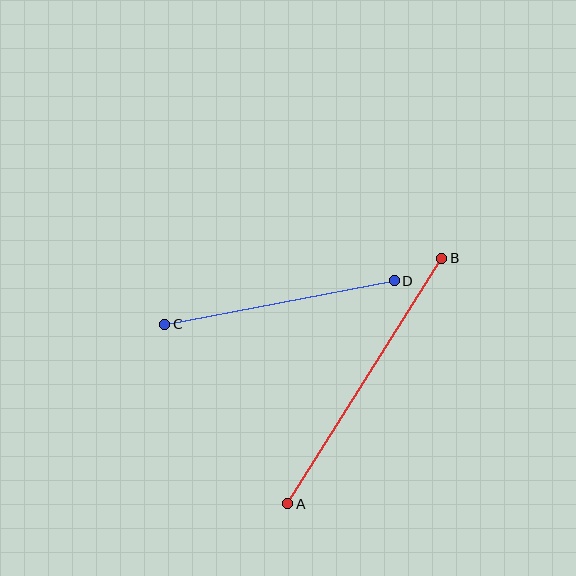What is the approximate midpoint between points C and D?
The midpoint is at approximately (280, 302) pixels.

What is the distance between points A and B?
The distance is approximately 290 pixels.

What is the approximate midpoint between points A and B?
The midpoint is at approximately (365, 381) pixels.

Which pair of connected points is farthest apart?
Points A and B are farthest apart.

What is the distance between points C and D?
The distance is approximately 234 pixels.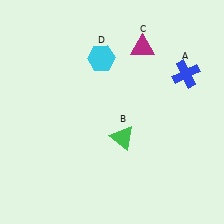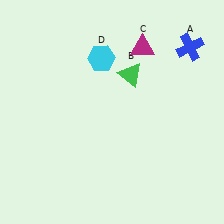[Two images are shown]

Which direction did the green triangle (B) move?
The green triangle (B) moved up.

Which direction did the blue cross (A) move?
The blue cross (A) moved up.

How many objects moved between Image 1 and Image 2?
2 objects moved between the two images.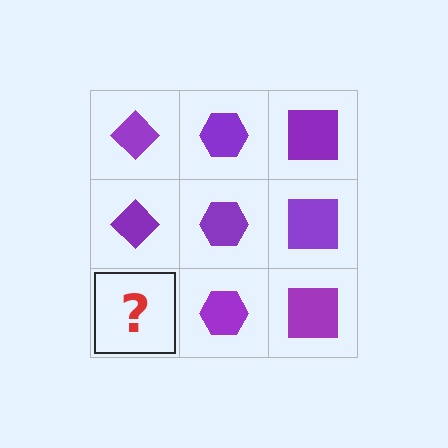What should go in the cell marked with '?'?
The missing cell should contain a purple diamond.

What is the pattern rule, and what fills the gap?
The rule is that each column has a consistent shape. The gap should be filled with a purple diamond.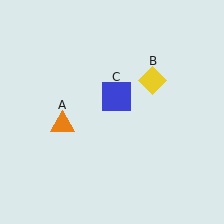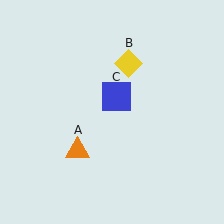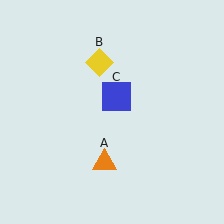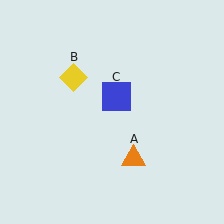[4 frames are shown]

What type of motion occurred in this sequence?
The orange triangle (object A), yellow diamond (object B) rotated counterclockwise around the center of the scene.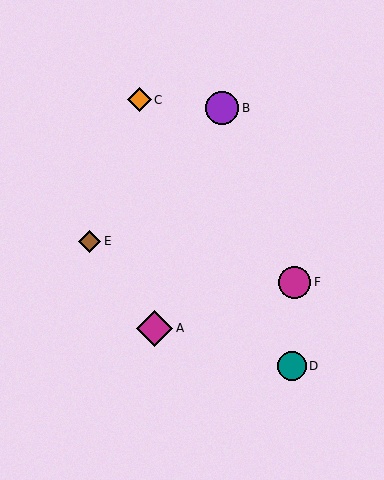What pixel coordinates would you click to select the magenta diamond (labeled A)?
Click at (155, 328) to select the magenta diamond A.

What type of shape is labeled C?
Shape C is an orange diamond.